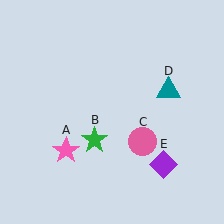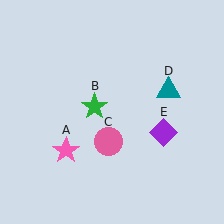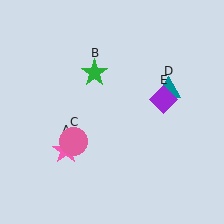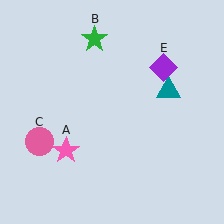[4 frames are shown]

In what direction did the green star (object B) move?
The green star (object B) moved up.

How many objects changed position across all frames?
3 objects changed position: green star (object B), pink circle (object C), purple diamond (object E).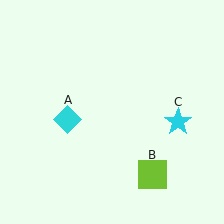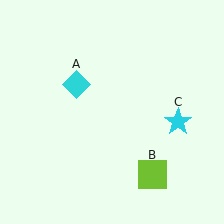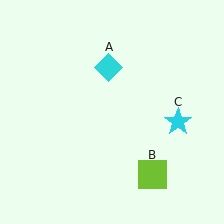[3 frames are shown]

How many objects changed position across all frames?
1 object changed position: cyan diamond (object A).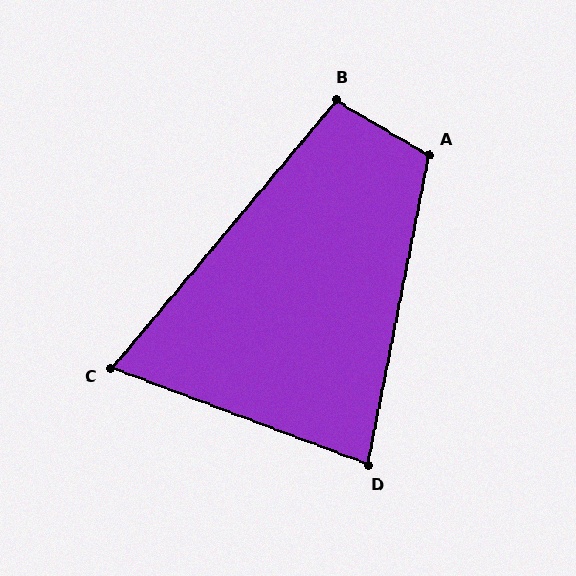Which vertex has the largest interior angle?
A, at approximately 109 degrees.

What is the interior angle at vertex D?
Approximately 81 degrees (acute).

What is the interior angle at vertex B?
Approximately 99 degrees (obtuse).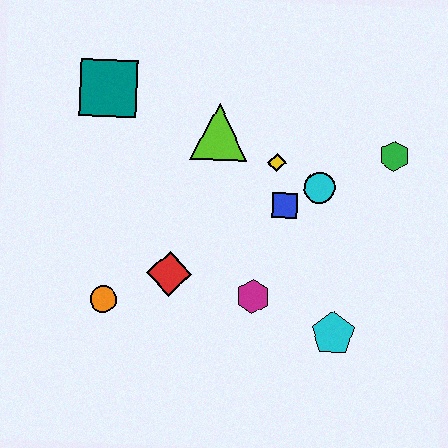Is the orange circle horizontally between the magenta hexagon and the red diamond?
No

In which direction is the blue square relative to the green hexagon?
The blue square is to the left of the green hexagon.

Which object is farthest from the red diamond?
The green hexagon is farthest from the red diamond.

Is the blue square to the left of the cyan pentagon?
Yes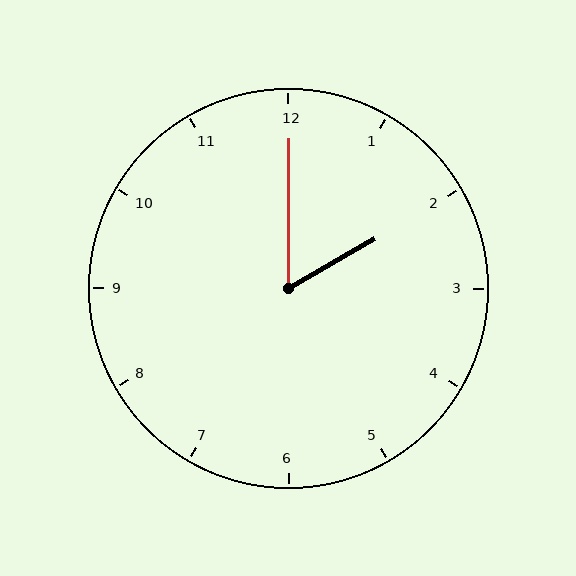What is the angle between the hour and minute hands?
Approximately 60 degrees.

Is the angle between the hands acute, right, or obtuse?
It is acute.